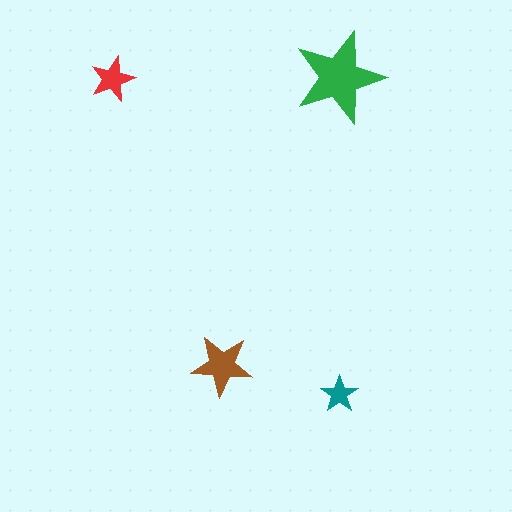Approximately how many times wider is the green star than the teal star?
About 2.5 times wider.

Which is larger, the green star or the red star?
The green one.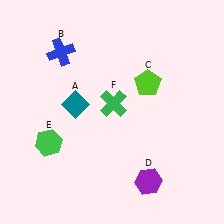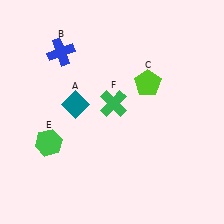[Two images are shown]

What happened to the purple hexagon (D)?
The purple hexagon (D) was removed in Image 2. It was in the bottom-right area of Image 1.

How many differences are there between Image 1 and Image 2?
There is 1 difference between the two images.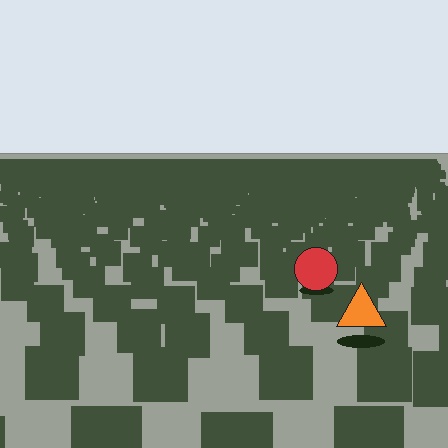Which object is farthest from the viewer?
The red circle is farthest from the viewer. It appears smaller and the ground texture around it is denser.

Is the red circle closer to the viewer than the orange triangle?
No. The orange triangle is closer — you can tell from the texture gradient: the ground texture is coarser near it.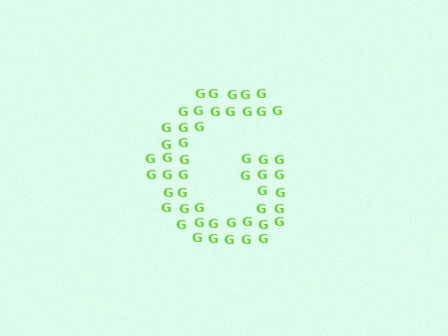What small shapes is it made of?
It is made of small letter G's.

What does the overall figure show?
The overall figure shows the letter G.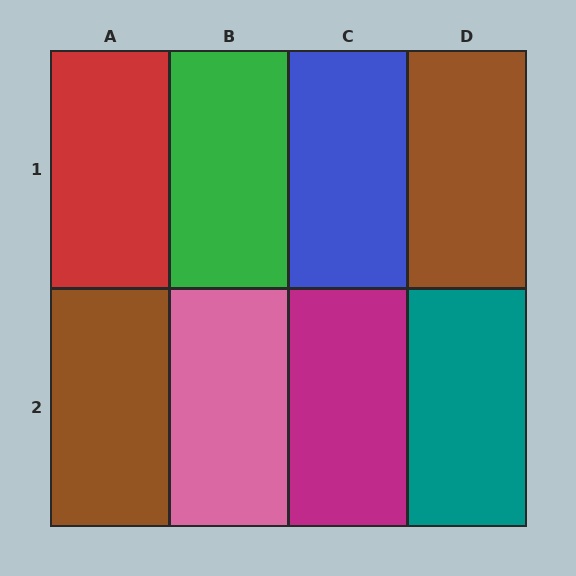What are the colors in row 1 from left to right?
Red, green, blue, brown.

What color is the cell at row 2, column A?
Brown.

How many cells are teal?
1 cell is teal.